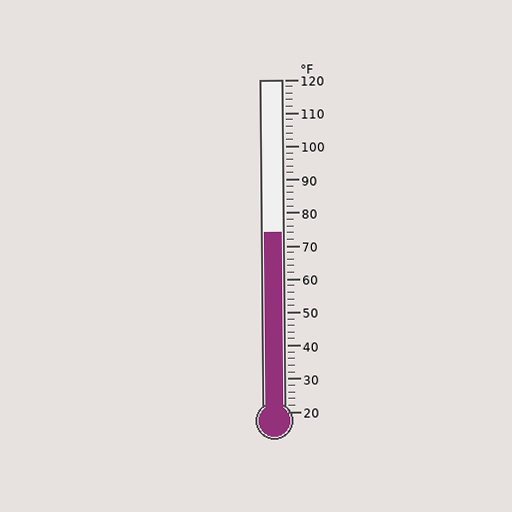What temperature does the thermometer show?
The thermometer shows approximately 74°F.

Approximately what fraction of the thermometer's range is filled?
The thermometer is filled to approximately 55% of its range.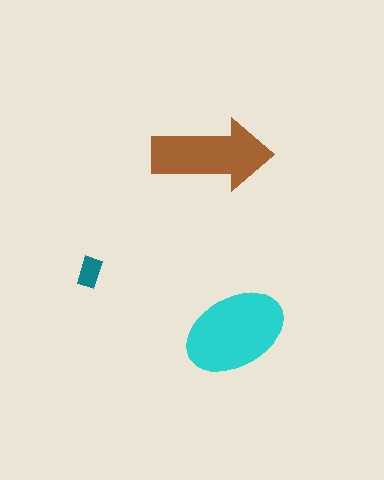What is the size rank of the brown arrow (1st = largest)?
2nd.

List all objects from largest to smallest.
The cyan ellipse, the brown arrow, the teal rectangle.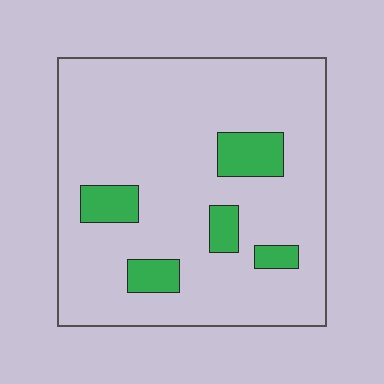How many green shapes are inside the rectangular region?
5.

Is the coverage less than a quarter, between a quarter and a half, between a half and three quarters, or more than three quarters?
Less than a quarter.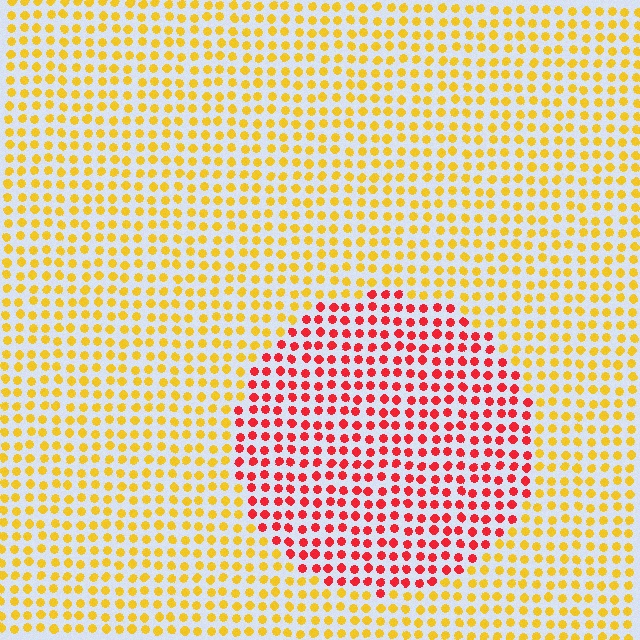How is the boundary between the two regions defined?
The boundary is defined purely by a slight shift in hue (about 52 degrees). Spacing, size, and orientation are identical on both sides.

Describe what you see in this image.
The image is filled with small yellow elements in a uniform arrangement. A circle-shaped region is visible where the elements are tinted to a slightly different hue, forming a subtle color boundary.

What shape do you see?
I see a circle.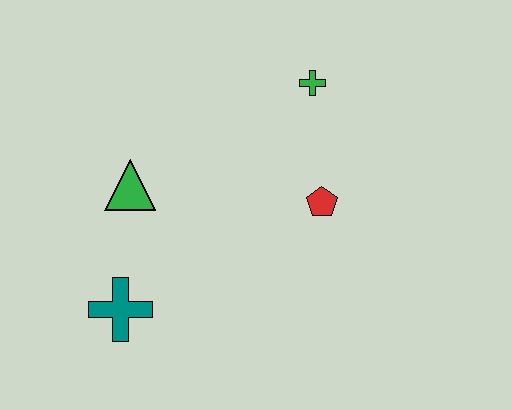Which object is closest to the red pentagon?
The green cross is closest to the red pentagon.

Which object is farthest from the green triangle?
The green cross is farthest from the green triangle.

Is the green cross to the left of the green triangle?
No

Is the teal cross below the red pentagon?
Yes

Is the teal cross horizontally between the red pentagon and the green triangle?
No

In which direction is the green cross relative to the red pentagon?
The green cross is above the red pentagon.